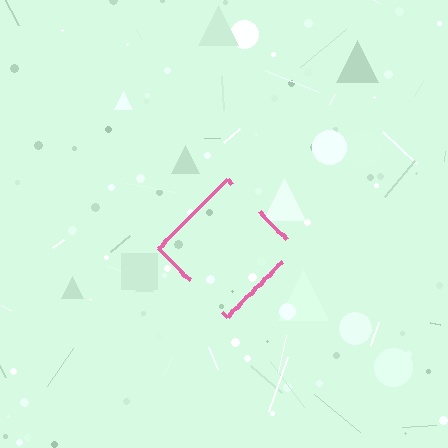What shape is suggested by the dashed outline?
The dashed outline suggests a diamond.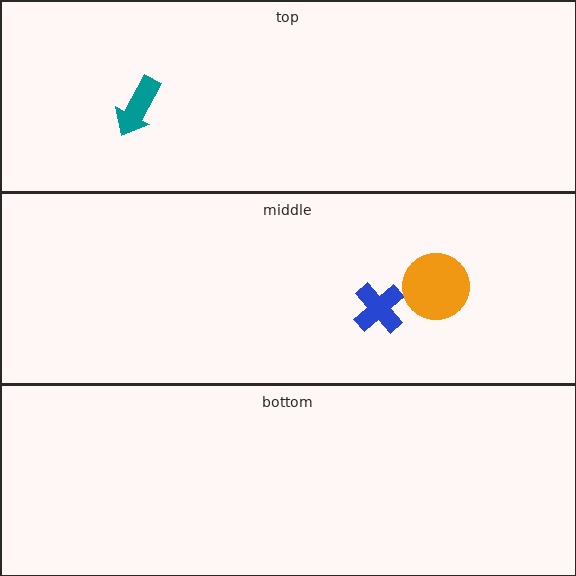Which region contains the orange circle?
The middle region.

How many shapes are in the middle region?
2.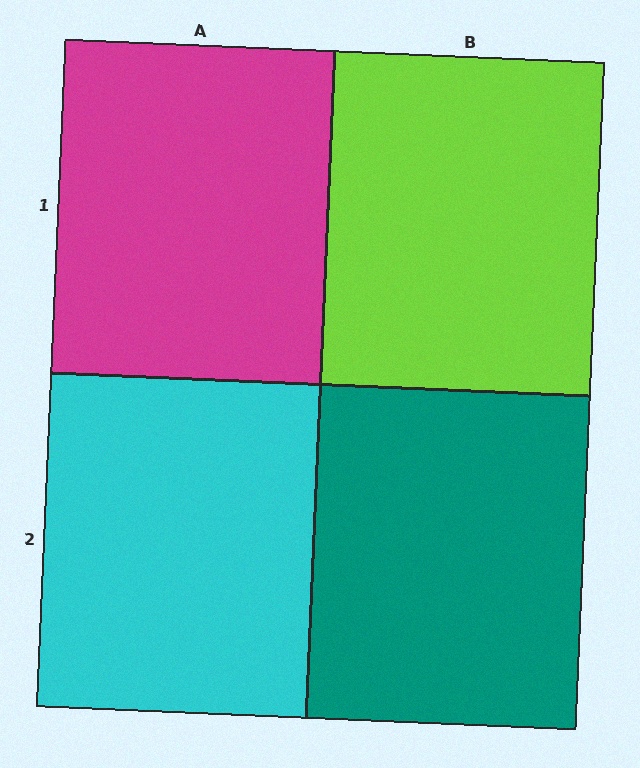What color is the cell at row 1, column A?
Magenta.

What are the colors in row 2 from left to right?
Cyan, teal.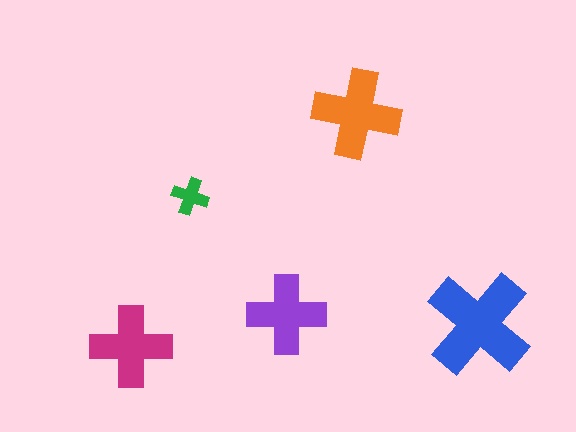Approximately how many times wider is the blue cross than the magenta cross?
About 1.5 times wider.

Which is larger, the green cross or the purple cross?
The purple one.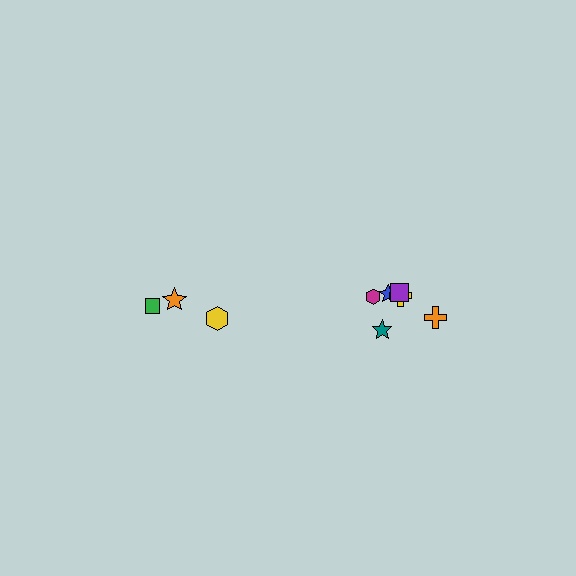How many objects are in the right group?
There are 6 objects.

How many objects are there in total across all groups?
There are 9 objects.